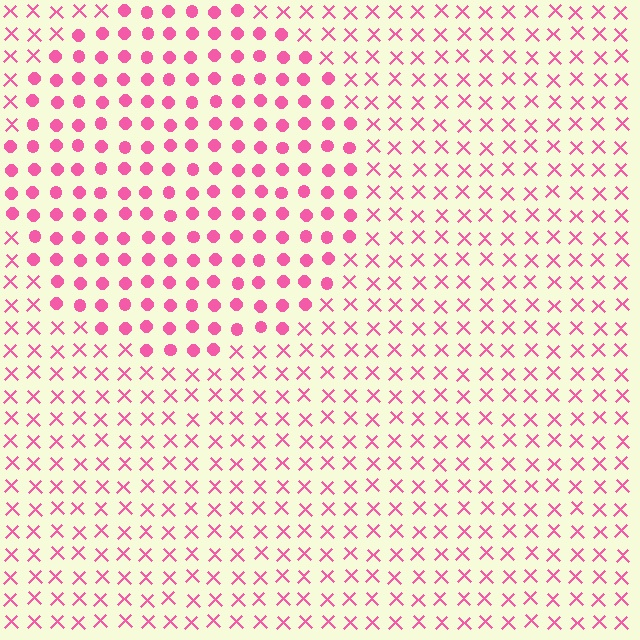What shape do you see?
I see a circle.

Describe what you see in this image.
The image is filled with small pink elements arranged in a uniform grid. A circle-shaped region contains circles, while the surrounding area contains X marks. The boundary is defined purely by the change in element shape.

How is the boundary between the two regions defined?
The boundary is defined by a change in element shape: circles inside vs. X marks outside. All elements share the same color and spacing.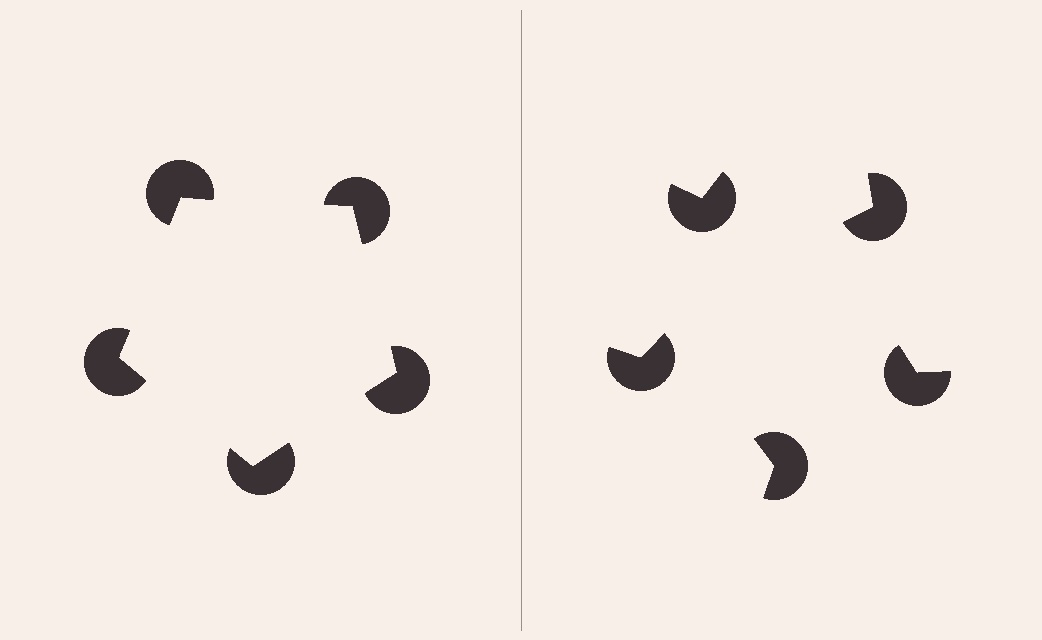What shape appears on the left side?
An illusory pentagon.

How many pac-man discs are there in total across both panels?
10 — 5 on each side.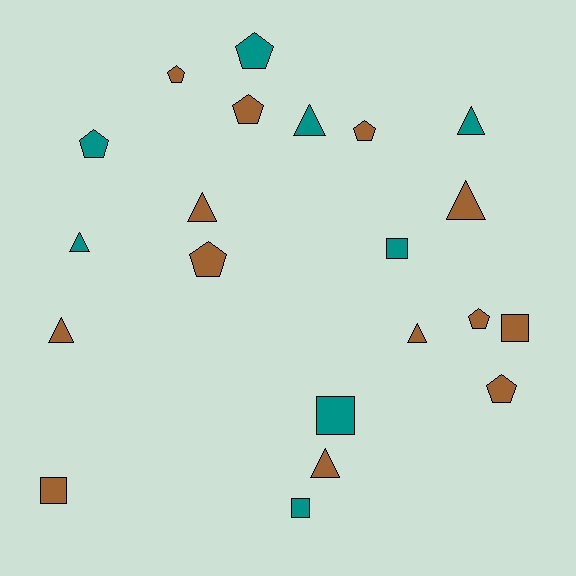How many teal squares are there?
There are 3 teal squares.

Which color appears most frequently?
Brown, with 13 objects.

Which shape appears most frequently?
Triangle, with 8 objects.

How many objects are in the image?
There are 21 objects.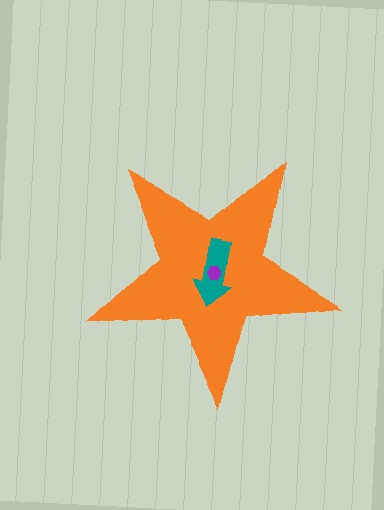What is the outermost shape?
The orange star.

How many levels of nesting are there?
3.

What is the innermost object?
The purple hexagon.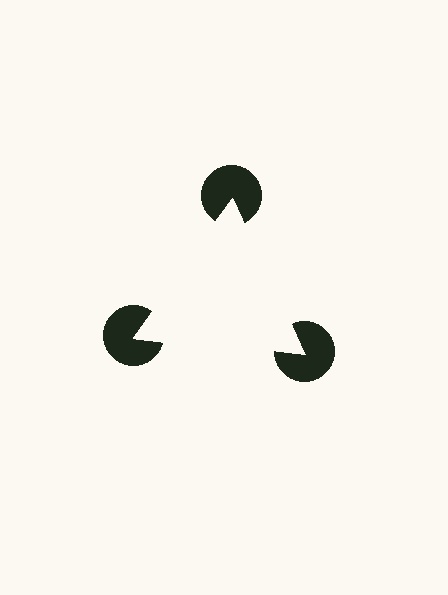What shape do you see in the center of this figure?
An illusory triangle — its edges are inferred from the aligned wedge cuts in the pac-man discs, not physically drawn.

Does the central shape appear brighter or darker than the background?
It typically appears slightly brighter than the background, even though no actual brightness change is drawn.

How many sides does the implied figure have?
3 sides.